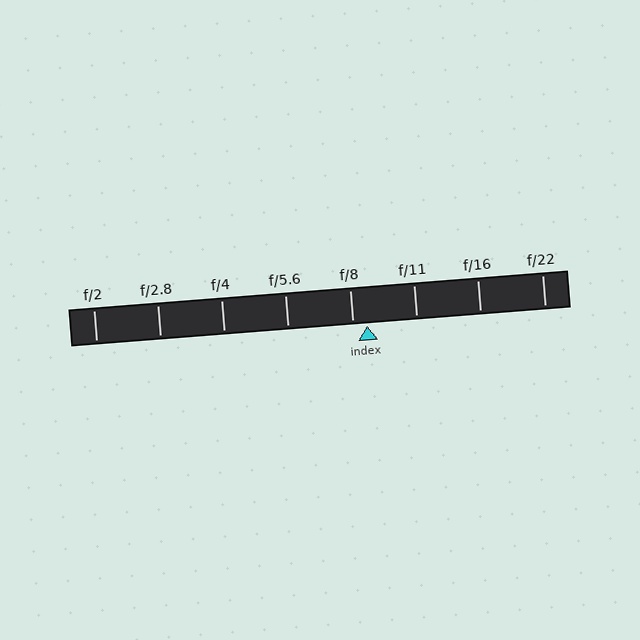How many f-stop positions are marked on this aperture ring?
There are 8 f-stop positions marked.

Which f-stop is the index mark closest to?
The index mark is closest to f/8.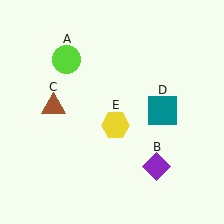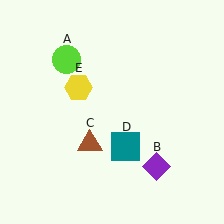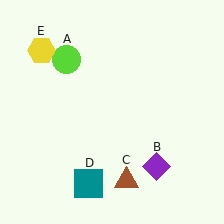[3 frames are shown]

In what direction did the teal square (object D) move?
The teal square (object D) moved down and to the left.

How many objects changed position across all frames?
3 objects changed position: brown triangle (object C), teal square (object D), yellow hexagon (object E).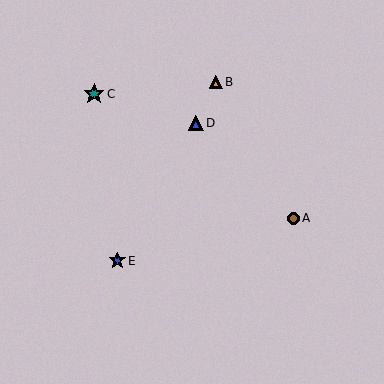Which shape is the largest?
The teal star (labeled C) is the largest.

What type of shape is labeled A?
Shape A is a brown circle.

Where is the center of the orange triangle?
The center of the orange triangle is at (216, 82).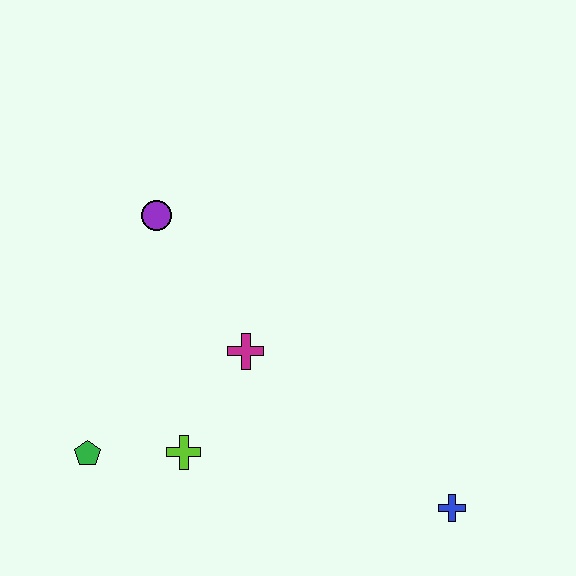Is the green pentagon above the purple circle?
No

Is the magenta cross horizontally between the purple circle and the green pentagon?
No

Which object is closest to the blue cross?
The magenta cross is closest to the blue cross.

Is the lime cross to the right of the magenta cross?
No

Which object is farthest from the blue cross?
The purple circle is farthest from the blue cross.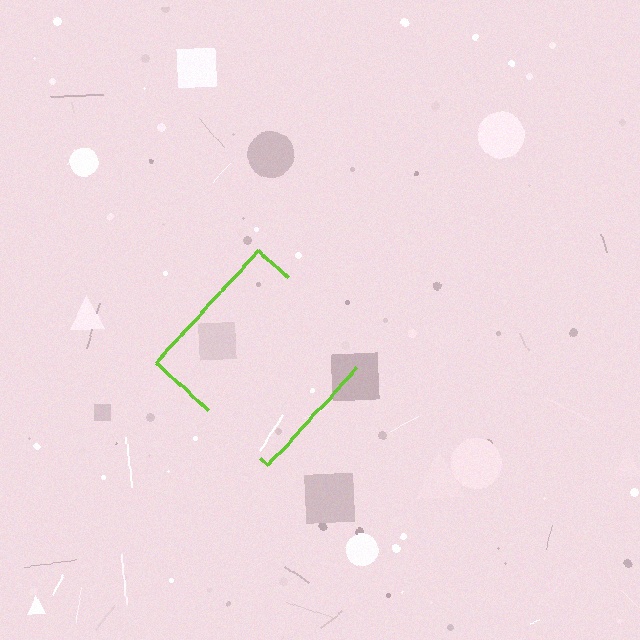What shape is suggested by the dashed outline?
The dashed outline suggests a diamond.